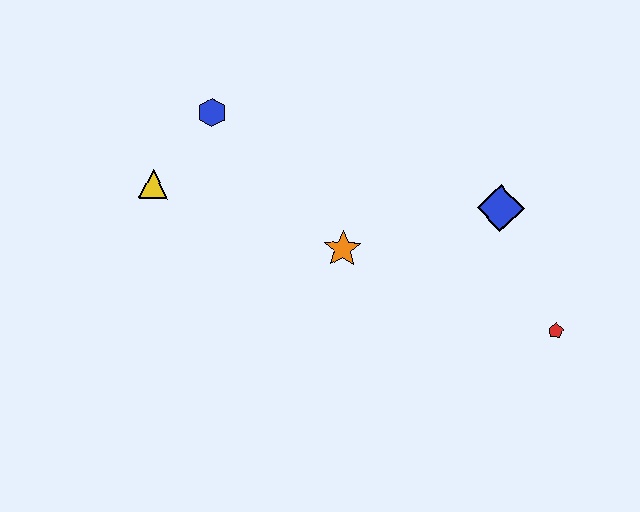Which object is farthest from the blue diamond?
The yellow triangle is farthest from the blue diamond.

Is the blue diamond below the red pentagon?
No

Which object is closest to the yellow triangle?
The blue hexagon is closest to the yellow triangle.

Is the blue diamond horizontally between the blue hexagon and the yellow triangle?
No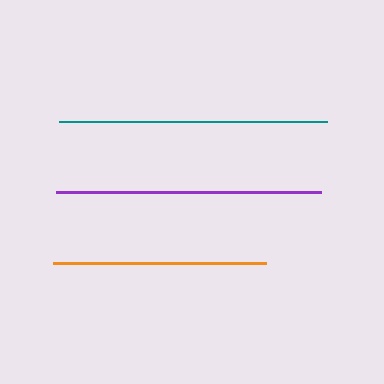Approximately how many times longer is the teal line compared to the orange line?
The teal line is approximately 1.3 times the length of the orange line.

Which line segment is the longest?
The teal line is the longest at approximately 268 pixels.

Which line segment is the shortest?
The orange line is the shortest at approximately 214 pixels.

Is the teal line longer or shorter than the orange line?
The teal line is longer than the orange line.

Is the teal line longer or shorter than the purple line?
The teal line is longer than the purple line.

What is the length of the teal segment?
The teal segment is approximately 268 pixels long.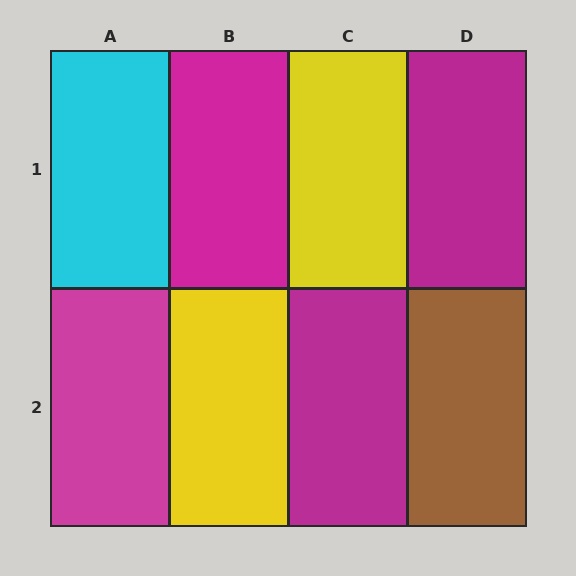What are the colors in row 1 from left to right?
Cyan, magenta, yellow, magenta.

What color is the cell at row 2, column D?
Brown.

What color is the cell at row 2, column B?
Yellow.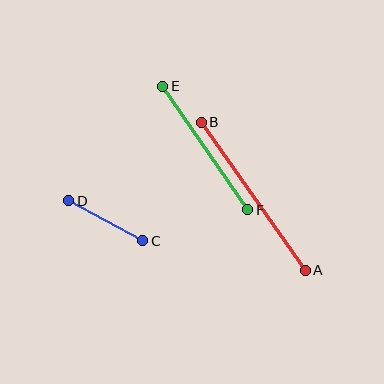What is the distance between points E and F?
The distance is approximately 150 pixels.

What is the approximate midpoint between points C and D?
The midpoint is at approximately (106, 221) pixels.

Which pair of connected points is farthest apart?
Points A and B are farthest apart.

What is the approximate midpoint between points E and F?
The midpoint is at approximately (205, 148) pixels.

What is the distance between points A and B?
The distance is approximately 181 pixels.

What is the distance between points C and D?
The distance is approximately 84 pixels.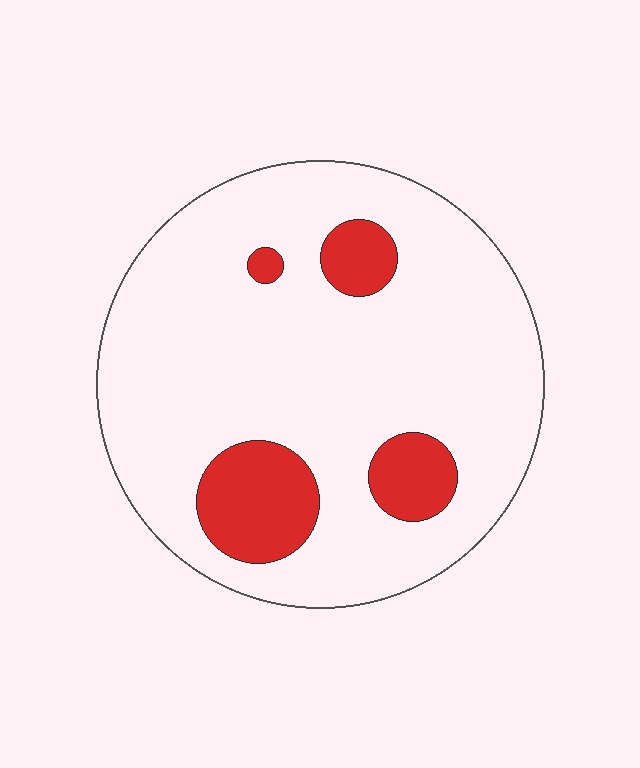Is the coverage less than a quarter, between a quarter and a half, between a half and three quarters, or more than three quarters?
Less than a quarter.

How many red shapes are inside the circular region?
4.